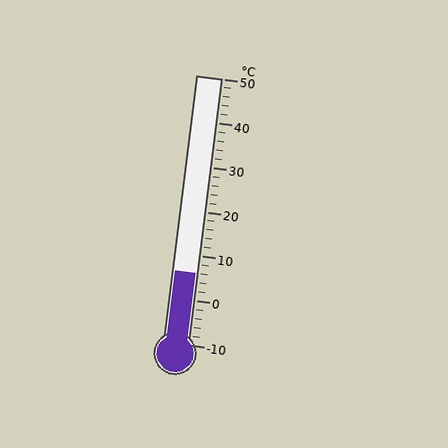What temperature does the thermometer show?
The thermometer shows approximately 6°C.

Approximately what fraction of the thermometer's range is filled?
The thermometer is filled to approximately 25% of its range.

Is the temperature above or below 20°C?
The temperature is below 20°C.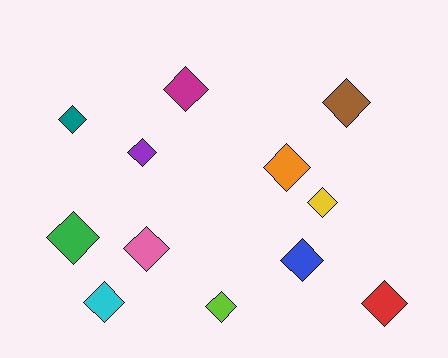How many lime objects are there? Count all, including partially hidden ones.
There is 1 lime object.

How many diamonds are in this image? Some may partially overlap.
There are 12 diamonds.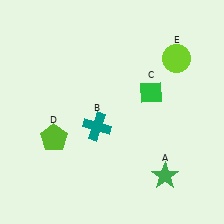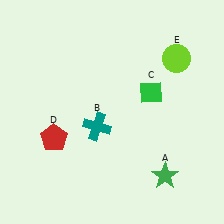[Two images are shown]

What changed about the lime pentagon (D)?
In Image 1, D is lime. In Image 2, it changed to red.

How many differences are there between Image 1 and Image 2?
There is 1 difference between the two images.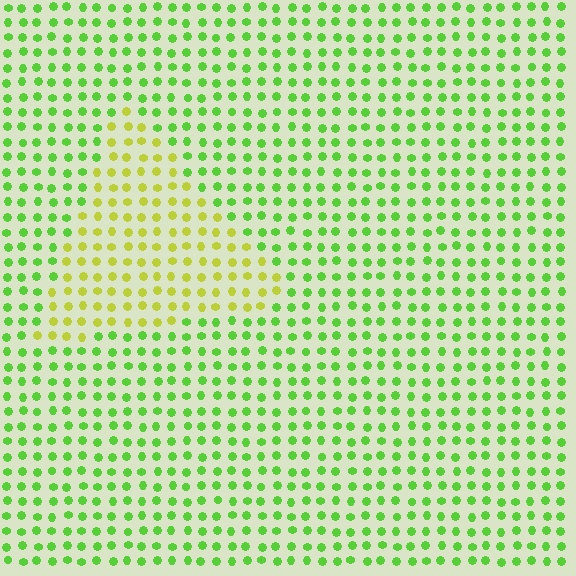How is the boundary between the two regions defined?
The boundary is defined purely by a slight shift in hue (about 39 degrees). Spacing, size, and orientation are identical on both sides.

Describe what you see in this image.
The image is filled with small lime elements in a uniform arrangement. A triangle-shaped region is visible where the elements are tinted to a slightly different hue, forming a subtle color boundary.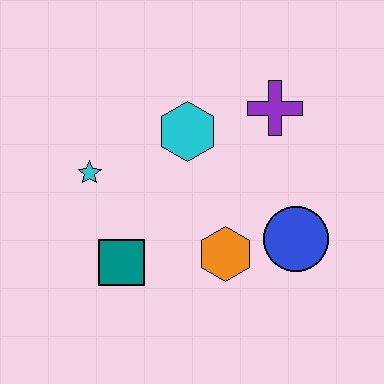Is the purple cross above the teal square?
Yes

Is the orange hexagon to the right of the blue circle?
No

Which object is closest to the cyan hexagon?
The purple cross is closest to the cyan hexagon.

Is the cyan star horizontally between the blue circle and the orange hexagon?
No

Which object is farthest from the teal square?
The purple cross is farthest from the teal square.